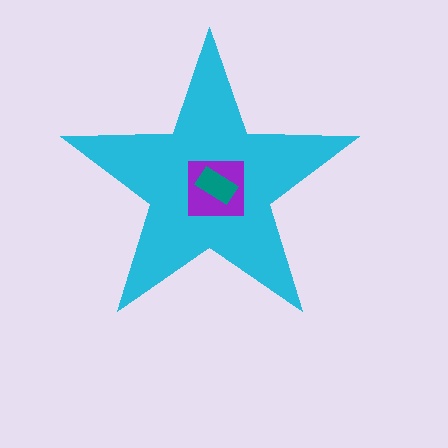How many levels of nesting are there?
3.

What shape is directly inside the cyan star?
The purple square.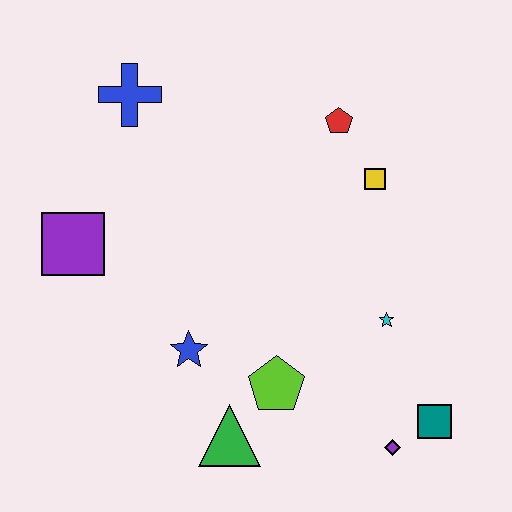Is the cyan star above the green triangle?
Yes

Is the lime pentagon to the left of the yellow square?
Yes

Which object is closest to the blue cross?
The purple square is closest to the blue cross.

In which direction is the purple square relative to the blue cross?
The purple square is below the blue cross.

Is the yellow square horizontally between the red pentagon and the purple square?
No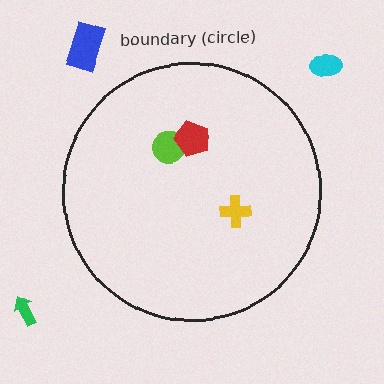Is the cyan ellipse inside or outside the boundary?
Outside.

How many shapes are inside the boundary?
3 inside, 3 outside.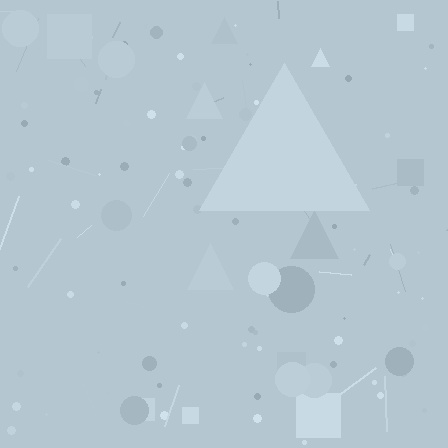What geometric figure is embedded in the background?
A triangle is embedded in the background.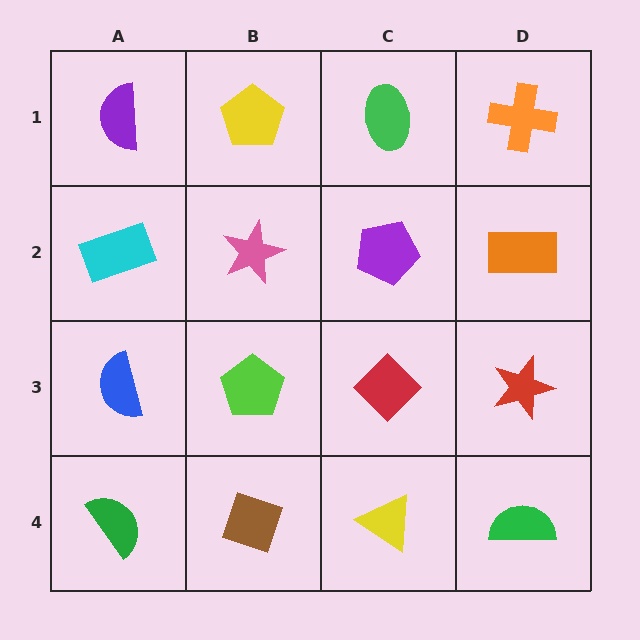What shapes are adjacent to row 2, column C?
A green ellipse (row 1, column C), a red diamond (row 3, column C), a pink star (row 2, column B), an orange rectangle (row 2, column D).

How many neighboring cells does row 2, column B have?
4.